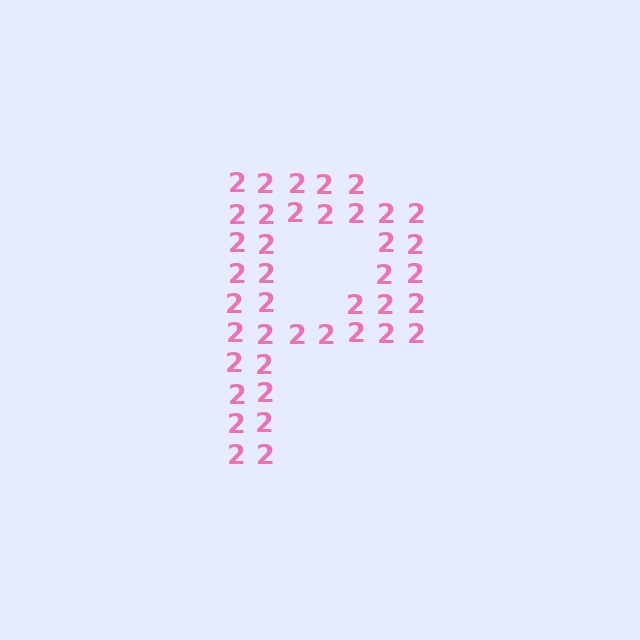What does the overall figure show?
The overall figure shows the letter P.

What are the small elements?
The small elements are digit 2's.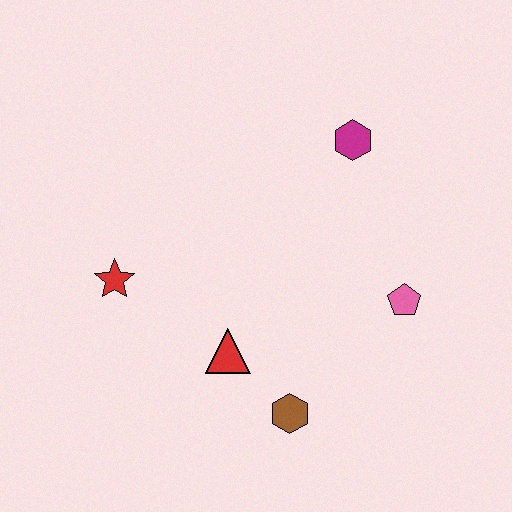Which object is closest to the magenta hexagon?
The pink pentagon is closest to the magenta hexagon.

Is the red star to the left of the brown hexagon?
Yes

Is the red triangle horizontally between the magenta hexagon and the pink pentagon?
No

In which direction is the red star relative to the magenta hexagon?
The red star is to the left of the magenta hexagon.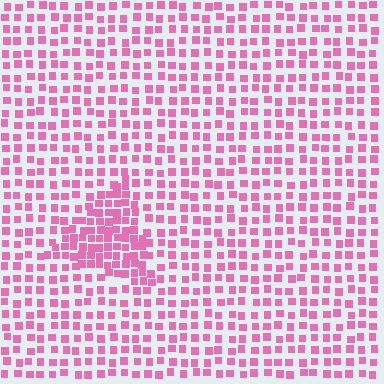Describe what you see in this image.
The image contains small pink elements arranged at two different densities. A triangle-shaped region is visible where the elements are more densely packed than the surrounding area.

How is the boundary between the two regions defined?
The boundary is defined by a change in element density (approximately 1.9x ratio). All elements are the same color, size, and shape.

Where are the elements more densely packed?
The elements are more densely packed inside the triangle boundary.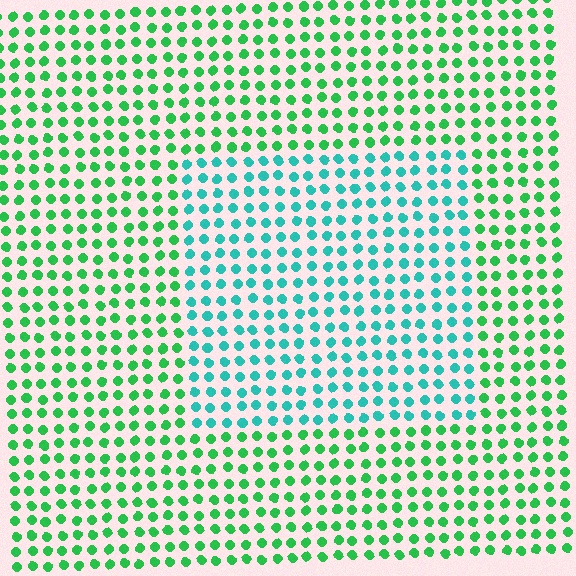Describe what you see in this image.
The image is filled with small green elements in a uniform arrangement. A rectangle-shaped region is visible where the elements are tinted to a slightly different hue, forming a subtle color boundary.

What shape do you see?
I see a rectangle.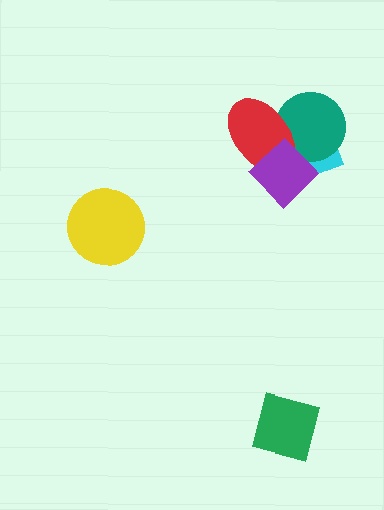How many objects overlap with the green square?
0 objects overlap with the green square.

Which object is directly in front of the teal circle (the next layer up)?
The red ellipse is directly in front of the teal circle.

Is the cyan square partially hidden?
Yes, it is partially covered by another shape.